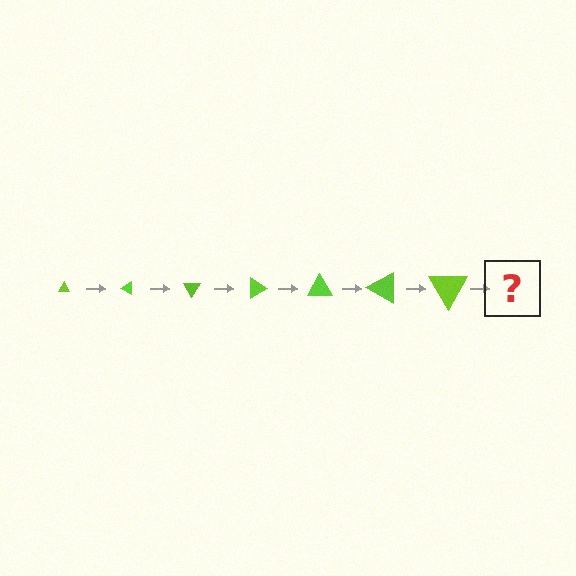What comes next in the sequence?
The next element should be a triangle, larger than the previous one and rotated 210 degrees from the start.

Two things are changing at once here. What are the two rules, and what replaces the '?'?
The two rules are that the triangle grows larger each step and it rotates 30 degrees each step. The '?' should be a triangle, larger than the previous one and rotated 210 degrees from the start.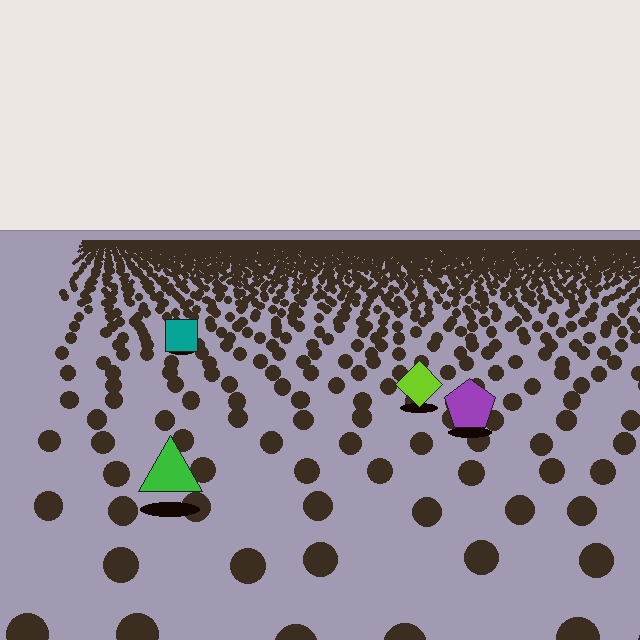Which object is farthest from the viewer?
The teal square is farthest from the viewer. It appears smaller and the ground texture around it is denser.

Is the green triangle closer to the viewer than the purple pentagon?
Yes. The green triangle is closer — you can tell from the texture gradient: the ground texture is coarser near it.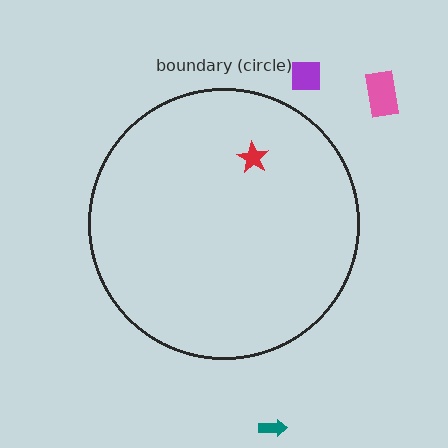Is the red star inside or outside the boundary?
Inside.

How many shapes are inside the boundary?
1 inside, 3 outside.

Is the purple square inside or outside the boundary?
Outside.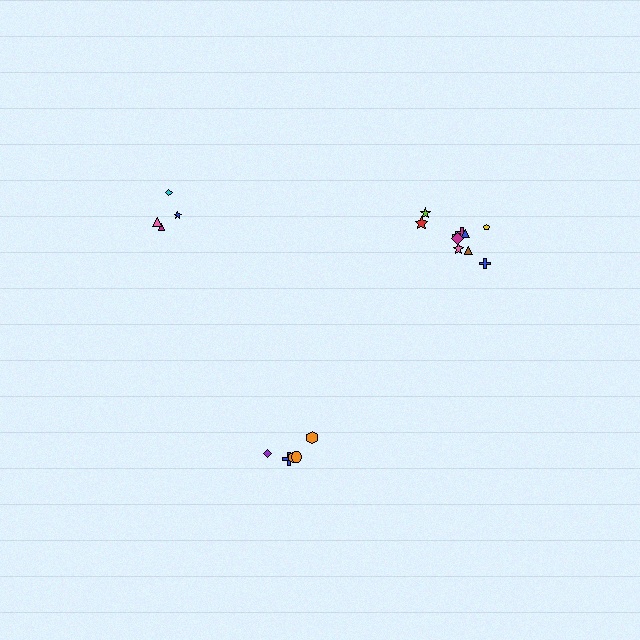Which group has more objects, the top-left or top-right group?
The top-right group.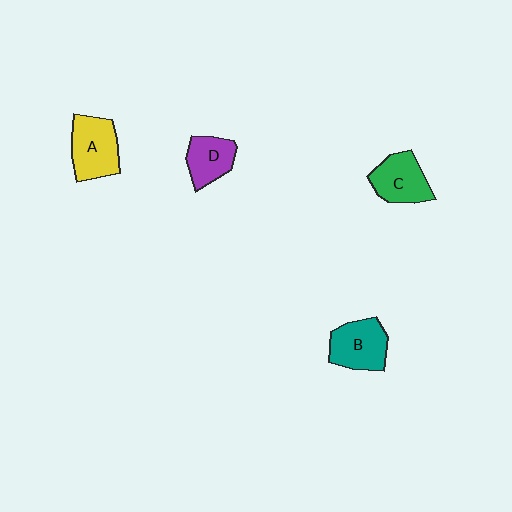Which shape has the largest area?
Shape A (yellow).